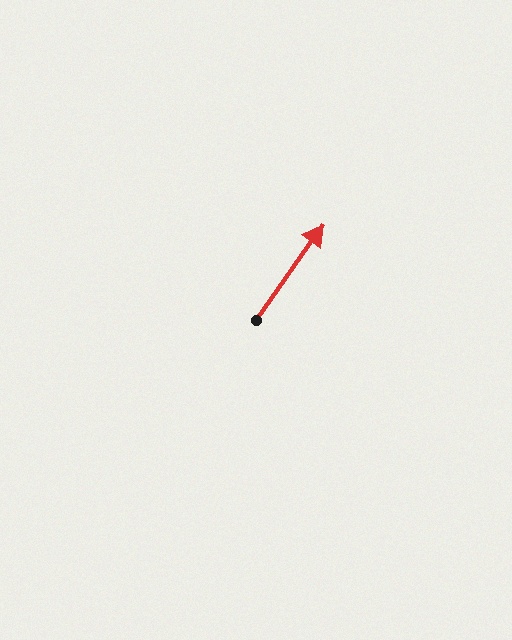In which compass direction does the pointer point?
Northeast.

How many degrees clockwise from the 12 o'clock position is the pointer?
Approximately 35 degrees.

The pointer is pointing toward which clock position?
Roughly 1 o'clock.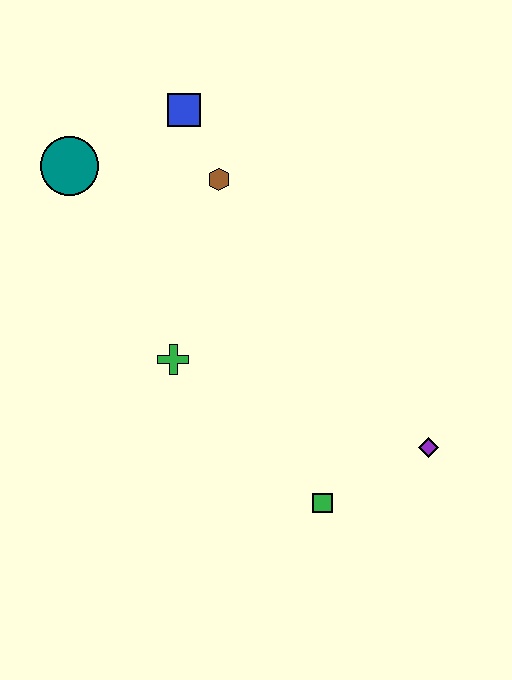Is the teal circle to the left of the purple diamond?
Yes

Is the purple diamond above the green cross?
No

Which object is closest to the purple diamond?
The green square is closest to the purple diamond.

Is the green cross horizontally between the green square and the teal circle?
Yes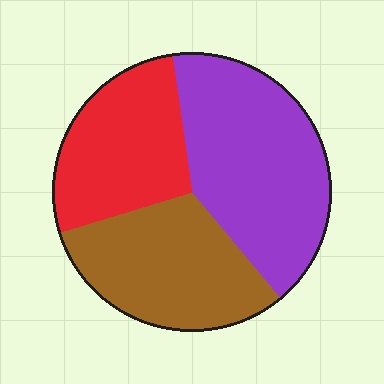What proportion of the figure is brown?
Brown covers roughly 30% of the figure.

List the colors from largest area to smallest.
From largest to smallest: purple, brown, red.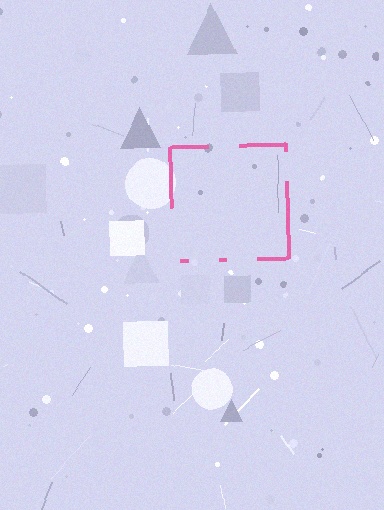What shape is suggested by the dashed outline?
The dashed outline suggests a square.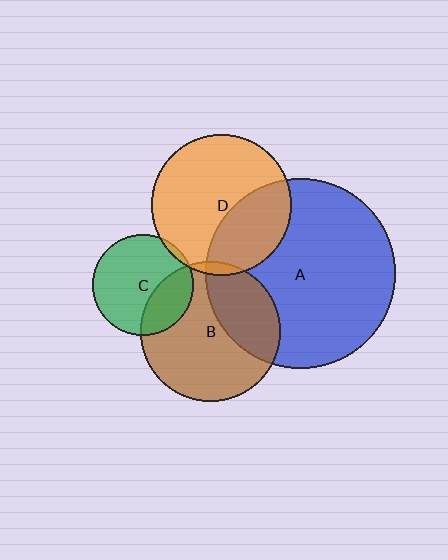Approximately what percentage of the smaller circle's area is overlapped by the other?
Approximately 30%.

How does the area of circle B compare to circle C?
Approximately 1.9 times.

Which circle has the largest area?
Circle A (blue).